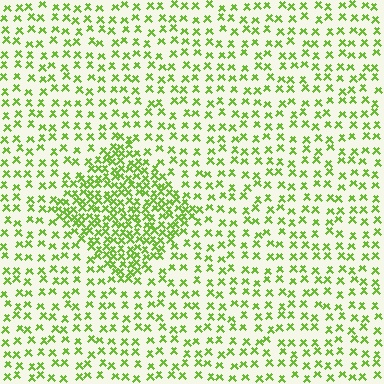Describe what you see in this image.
The image contains small lime elements arranged at two different densities. A diamond-shaped region is visible where the elements are more densely packed than the surrounding area.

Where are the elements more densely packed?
The elements are more densely packed inside the diamond boundary.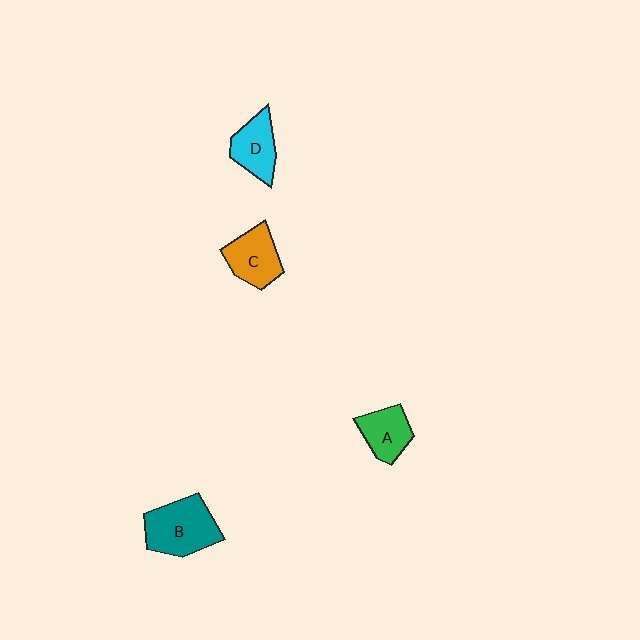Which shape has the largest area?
Shape B (teal).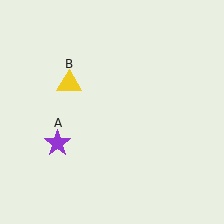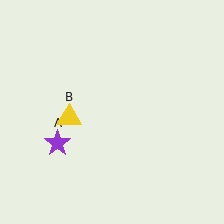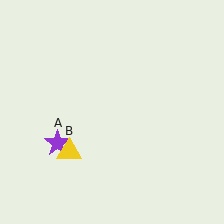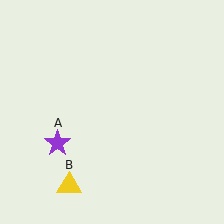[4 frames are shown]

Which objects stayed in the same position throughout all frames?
Purple star (object A) remained stationary.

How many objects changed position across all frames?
1 object changed position: yellow triangle (object B).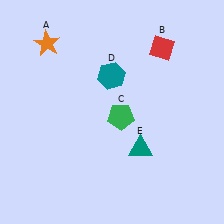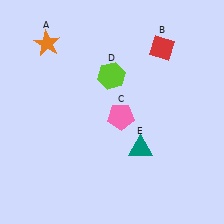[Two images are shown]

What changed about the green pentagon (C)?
In Image 1, C is green. In Image 2, it changed to pink.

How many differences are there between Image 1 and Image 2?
There are 2 differences between the two images.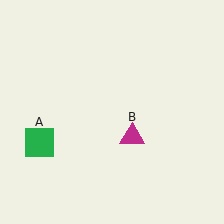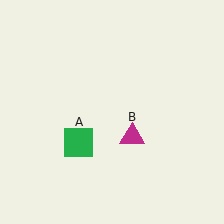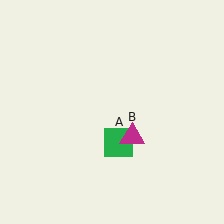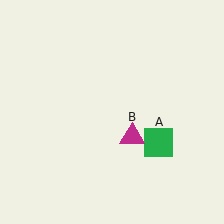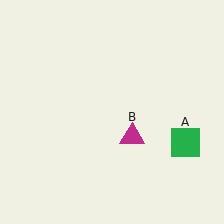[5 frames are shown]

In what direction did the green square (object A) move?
The green square (object A) moved right.